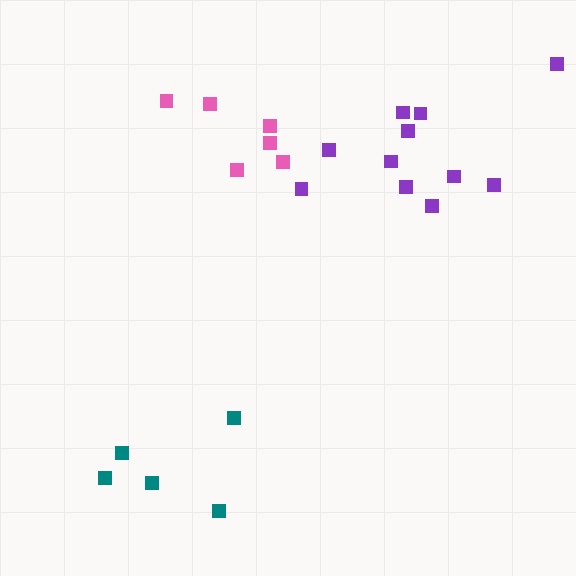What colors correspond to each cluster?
The clusters are colored: teal, purple, pink.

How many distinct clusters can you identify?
There are 3 distinct clusters.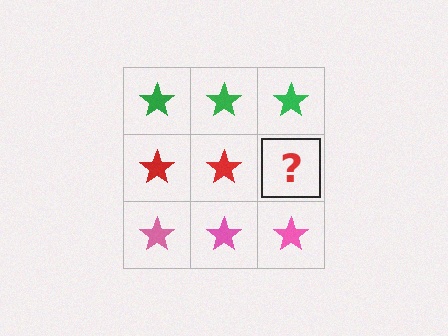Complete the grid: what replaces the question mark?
The question mark should be replaced with a red star.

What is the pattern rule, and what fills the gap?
The rule is that each row has a consistent color. The gap should be filled with a red star.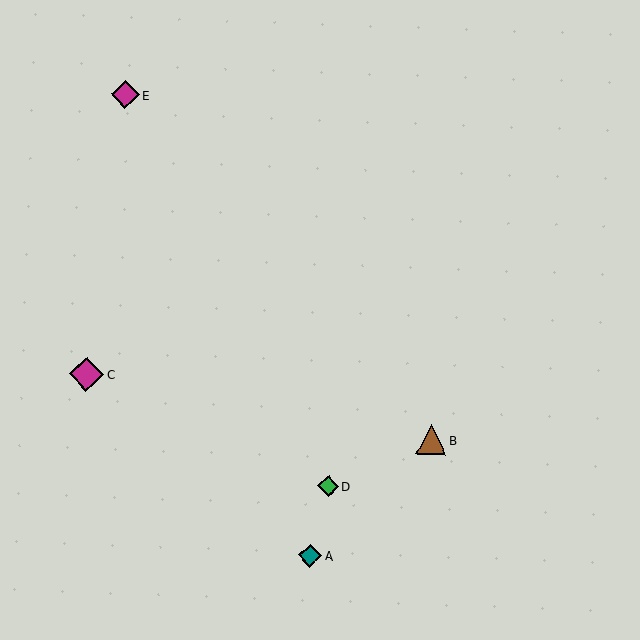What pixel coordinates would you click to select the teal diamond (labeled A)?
Click at (310, 556) to select the teal diamond A.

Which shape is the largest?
The magenta diamond (labeled C) is the largest.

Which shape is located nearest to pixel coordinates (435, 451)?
The brown triangle (labeled B) at (431, 440) is nearest to that location.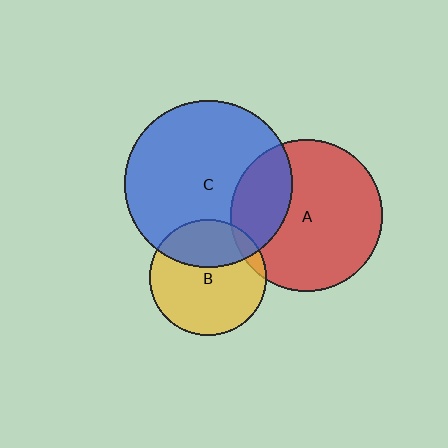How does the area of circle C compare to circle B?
Approximately 2.1 times.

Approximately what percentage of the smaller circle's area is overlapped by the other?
Approximately 35%.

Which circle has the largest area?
Circle C (blue).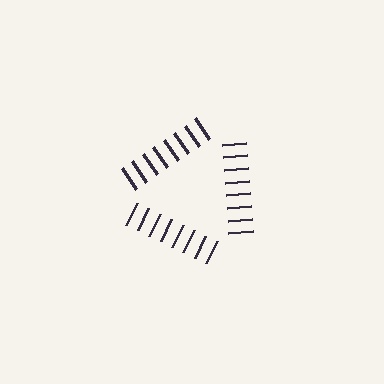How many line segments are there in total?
24 — 8 along each of the 3 edges.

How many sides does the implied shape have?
3 sides — the line-ends trace a triangle.